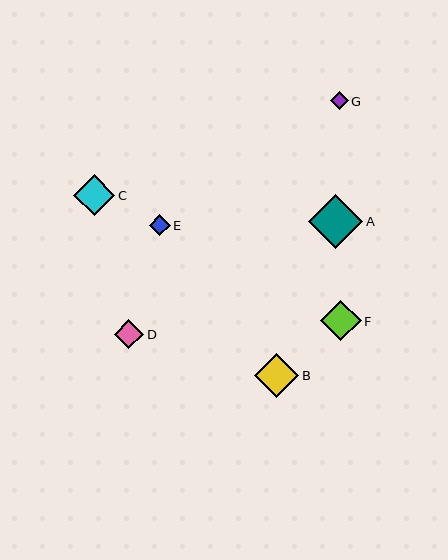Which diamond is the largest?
Diamond A is the largest with a size of approximately 54 pixels.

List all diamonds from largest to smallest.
From largest to smallest: A, B, C, F, D, E, G.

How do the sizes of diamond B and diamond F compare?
Diamond B and diamond F are approximately the same size.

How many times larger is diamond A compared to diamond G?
Diamond A is approximately 3.0 times the size of diamond G.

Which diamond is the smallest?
Diamond G is the smallest with a size of approximately 18 pixels.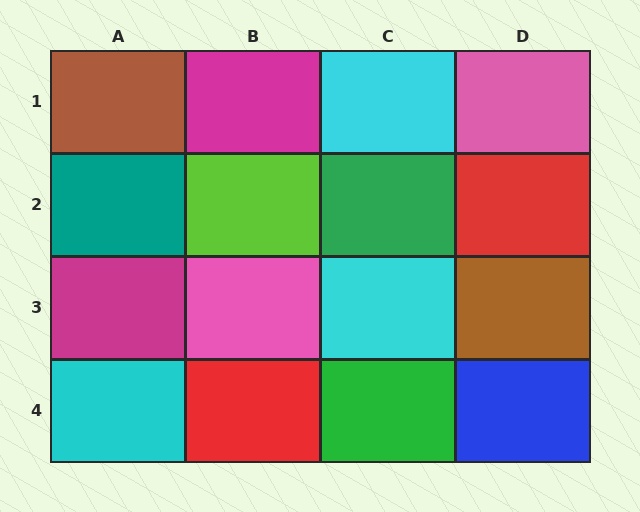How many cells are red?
2 cells are red.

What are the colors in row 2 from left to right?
Teal, lime, green, red.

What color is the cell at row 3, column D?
Brown.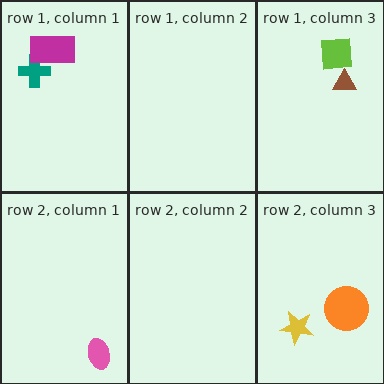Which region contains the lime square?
The row 1, column 3 region.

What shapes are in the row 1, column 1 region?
The teal cross, the magenta rectangle.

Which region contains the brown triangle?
The row 1, column 3 region.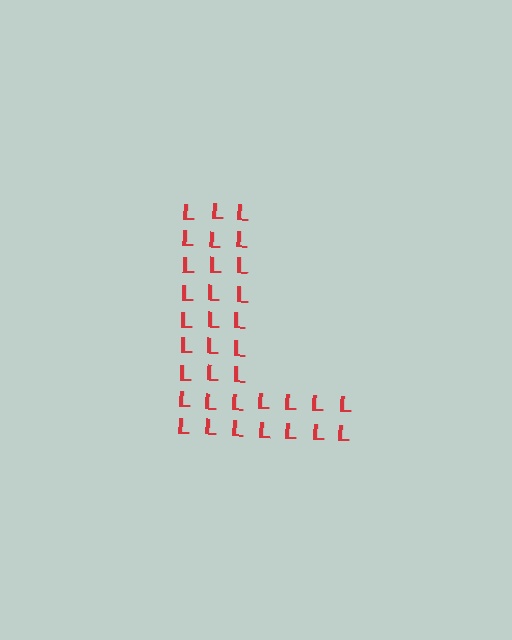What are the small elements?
The small elements are letter L's.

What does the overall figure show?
The overall figure shows the letter L.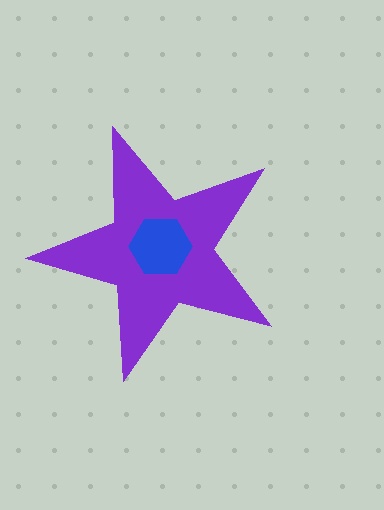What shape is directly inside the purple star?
The blue hexagon.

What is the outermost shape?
The purple star.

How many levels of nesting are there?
2.